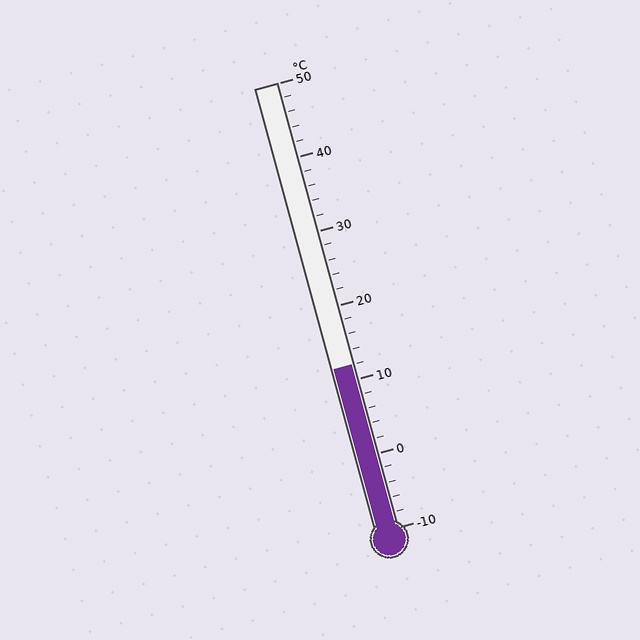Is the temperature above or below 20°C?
The temperature is below 20°C.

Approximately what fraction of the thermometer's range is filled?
The thermometer is filled to approximately 35% of its range.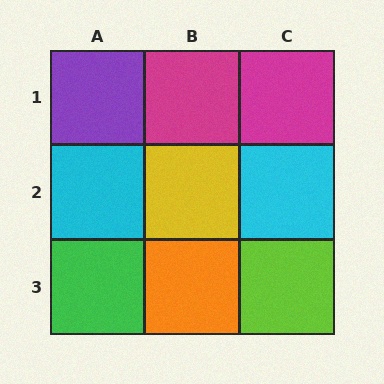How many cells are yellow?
1 cell is yellow.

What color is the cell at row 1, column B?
Magenta.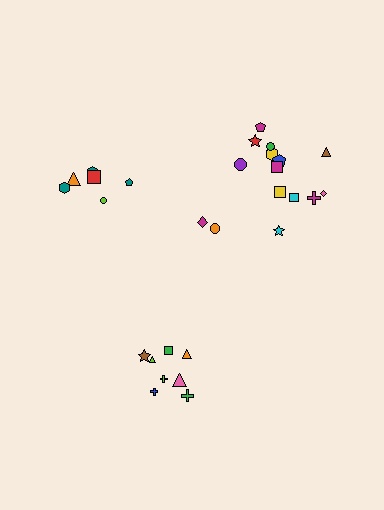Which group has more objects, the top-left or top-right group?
The top-right group.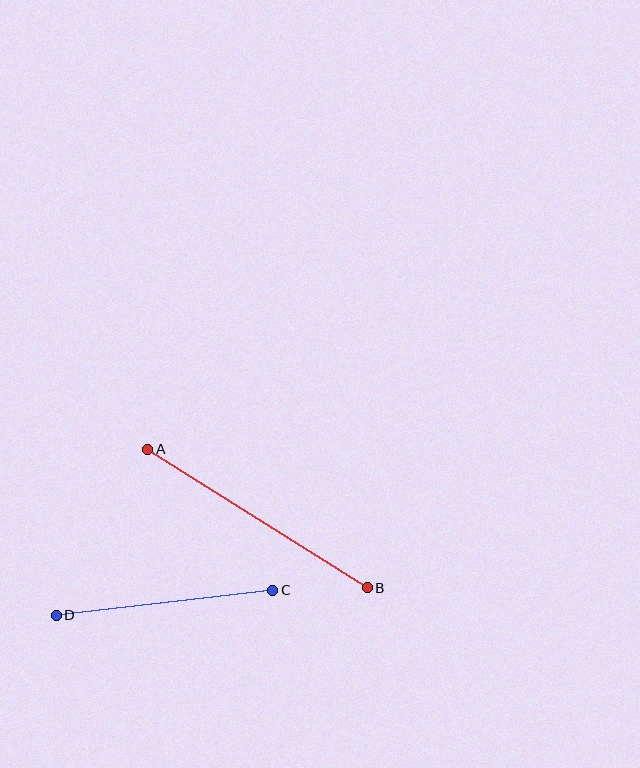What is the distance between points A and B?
The distance is approximately 259 pixels.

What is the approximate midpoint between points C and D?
The midpoint is at approximately (165, 603) pixels.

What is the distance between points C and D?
The distance is approximately 218 pixels.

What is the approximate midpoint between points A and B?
The midpoint is at approximately (258, 519) pixels.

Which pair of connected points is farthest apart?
Points A and B are farthest apart.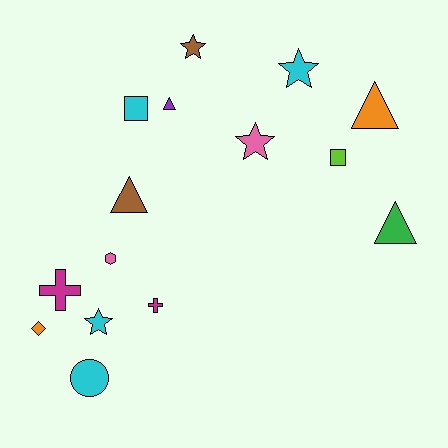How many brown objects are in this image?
There are 2 brown objects.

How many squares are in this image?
There are 2 squares.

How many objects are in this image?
There are 15 objects.